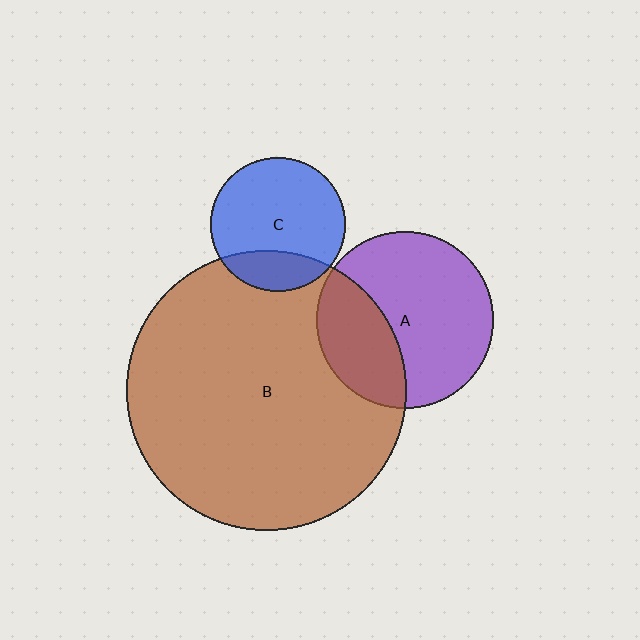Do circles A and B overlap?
Yes.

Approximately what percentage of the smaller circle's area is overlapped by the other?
Approximately 35%.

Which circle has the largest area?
Circle B (brown).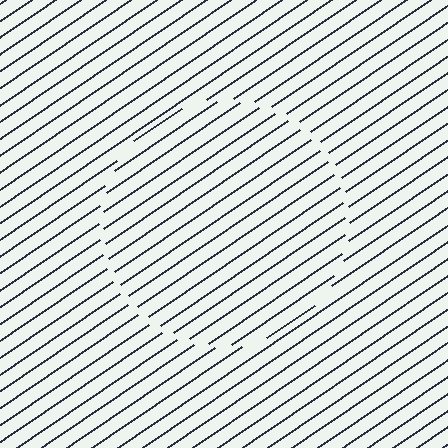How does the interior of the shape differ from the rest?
The interior of the shape contains the same grating, shifted by half a period — the contour is defined by the phase discontinuity where line-ends from the inner and outer gratings abut.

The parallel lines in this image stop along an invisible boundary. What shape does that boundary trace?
An illusory circle. The interior of the shape contains the same grating, shifted by half a period — the contour is defined by the phase discontinuity where line-ends from the inner and outer gratings abut.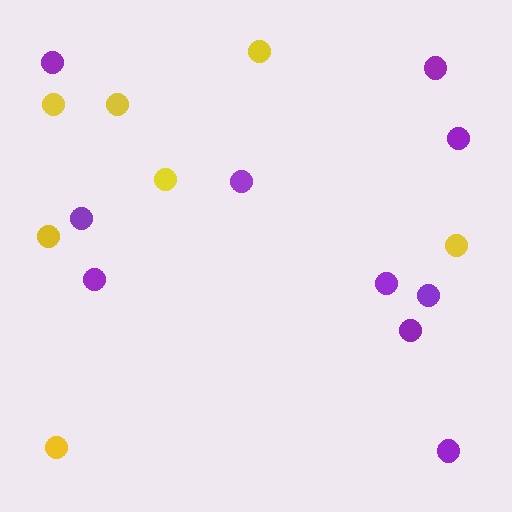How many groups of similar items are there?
There are 2 groups: one group of yellow circles (7) and one group of purple circles (10).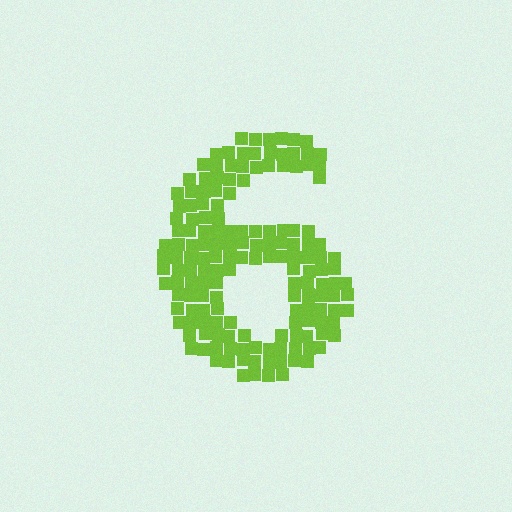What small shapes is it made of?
It is made of small squares.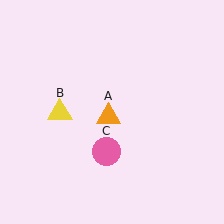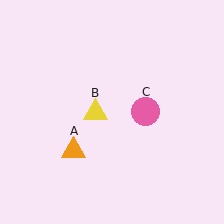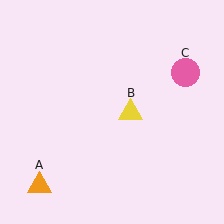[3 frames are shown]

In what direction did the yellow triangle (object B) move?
The yellow triangle (object B) moved right.